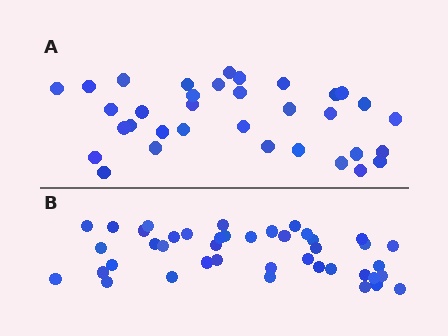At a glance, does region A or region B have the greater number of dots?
Region B (the bottom region) has more dots.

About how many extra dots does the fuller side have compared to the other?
Region B has roughly 8 or so more dots than region A.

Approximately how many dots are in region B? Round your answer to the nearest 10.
About 40 dots. (The exact count is 42, which rounds to 40.)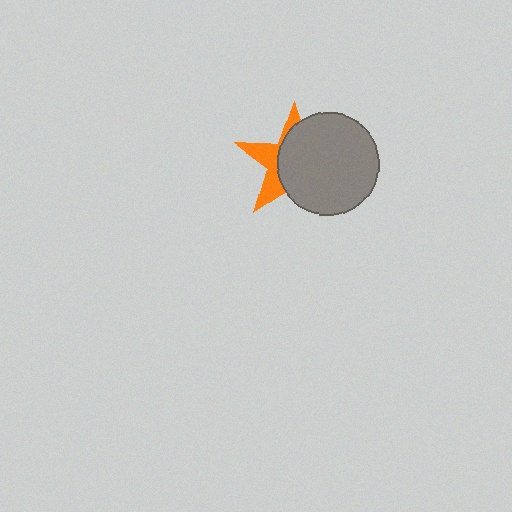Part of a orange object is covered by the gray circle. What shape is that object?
It is a star.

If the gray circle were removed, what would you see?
You would see the complete orange star.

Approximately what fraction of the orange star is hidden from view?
Roughly 64% of the orange star is hidden behind the gray circle.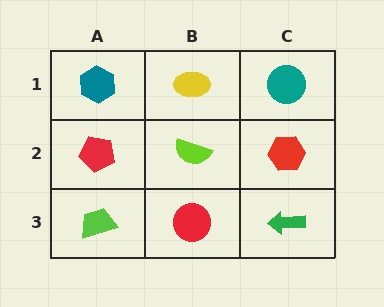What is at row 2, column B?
A lime semicircle.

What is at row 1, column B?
A yellow ellipse.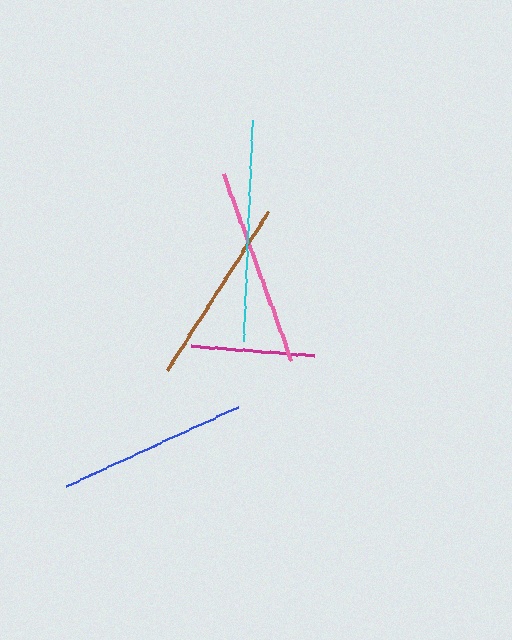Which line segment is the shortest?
The magenta line is the shortest at approximately 124 pixels.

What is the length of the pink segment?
The pink segment is approximately 200 pixels long.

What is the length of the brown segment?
The brown segment is approximately 188 pixels long.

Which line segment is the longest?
The cyan line is the longest at approximately 221 pixels.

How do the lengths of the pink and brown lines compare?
The pink and brown lines are approximately the same length.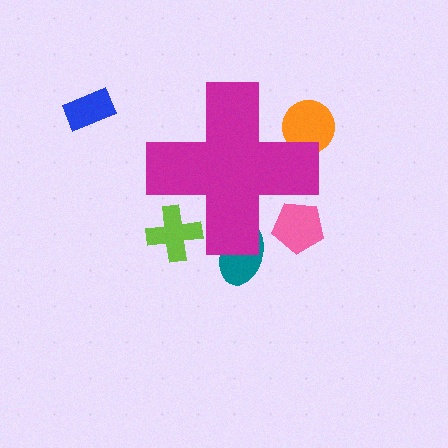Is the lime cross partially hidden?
Yes, the lime cross is partially hidden behind the magenta cross.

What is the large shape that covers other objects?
A magenta cross.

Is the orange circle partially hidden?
Yes, the orange circle is partially hidden behind the magenta cross.